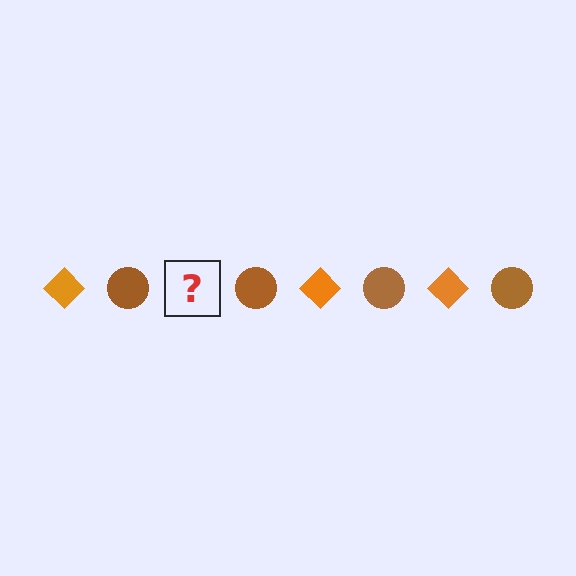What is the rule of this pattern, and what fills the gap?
The rule is that the pattern alternates between orange diamond and brown circle. The gap should be filled with an orange diamond.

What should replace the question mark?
The question mark should be replaced with an orange diamond.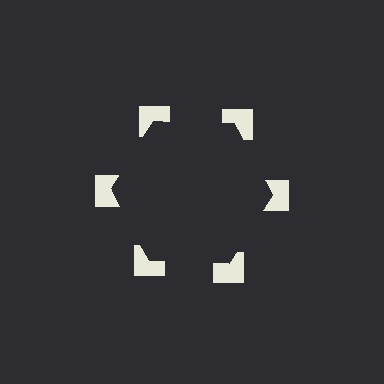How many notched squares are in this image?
There are 6 — one at each vertex of the illusory hexagon.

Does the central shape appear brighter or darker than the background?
It typically appears slightly darker than the background, even though no actual brightness change is drawn.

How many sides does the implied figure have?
6 sides.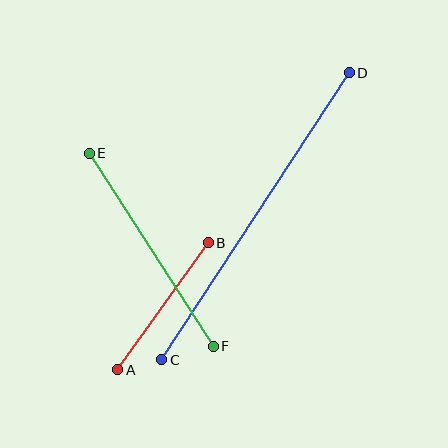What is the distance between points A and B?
The distance is approximately 156 pixels.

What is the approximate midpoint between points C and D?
The midpoint is at approximately (255, 216) pixels.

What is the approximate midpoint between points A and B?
The midpoint is at approximately (163, 306) pixels.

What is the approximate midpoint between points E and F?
The midpoint is at approximately (151, 250) pixels.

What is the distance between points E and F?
The distance is approximately 229 pixels.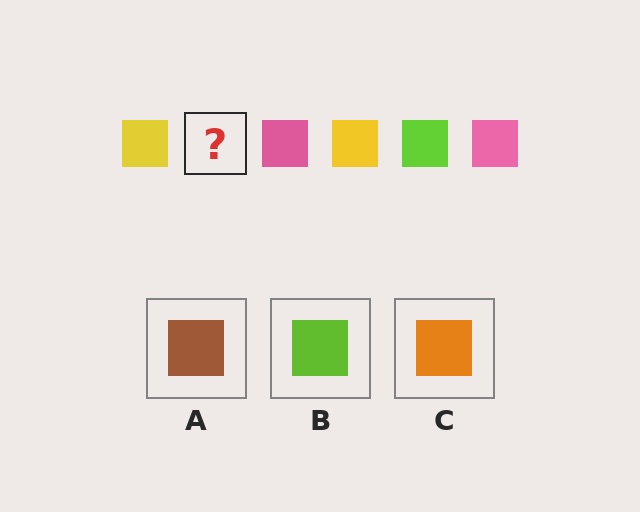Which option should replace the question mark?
Option B.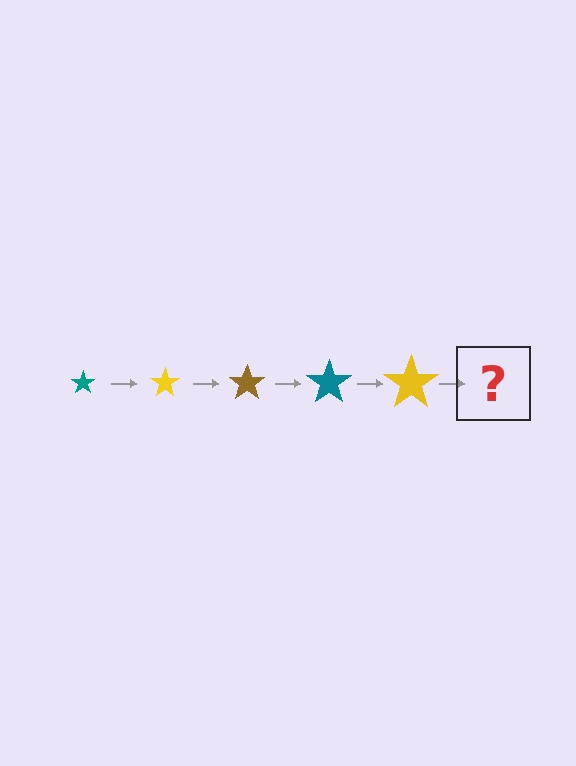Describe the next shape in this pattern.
It should be a brown star, larger than the previous one.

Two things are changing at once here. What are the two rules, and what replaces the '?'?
The two rules are that the star grows larger each step and the color cycles through teal, yellow, and brown. The '?' should be a brown star, larger than the previous one.